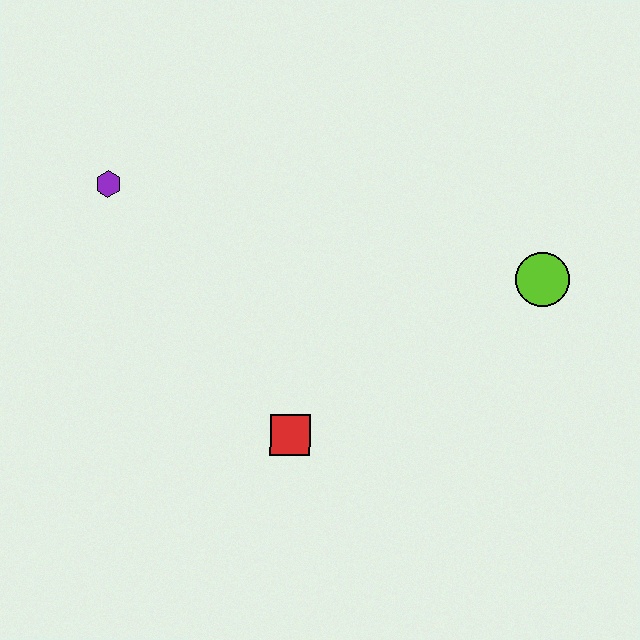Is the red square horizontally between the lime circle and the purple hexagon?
Yes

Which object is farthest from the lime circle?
The purple hexagon is farthest from the lime circle.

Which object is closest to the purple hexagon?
The red square is closest to the purple hexagon.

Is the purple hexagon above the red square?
Yes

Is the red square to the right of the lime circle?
No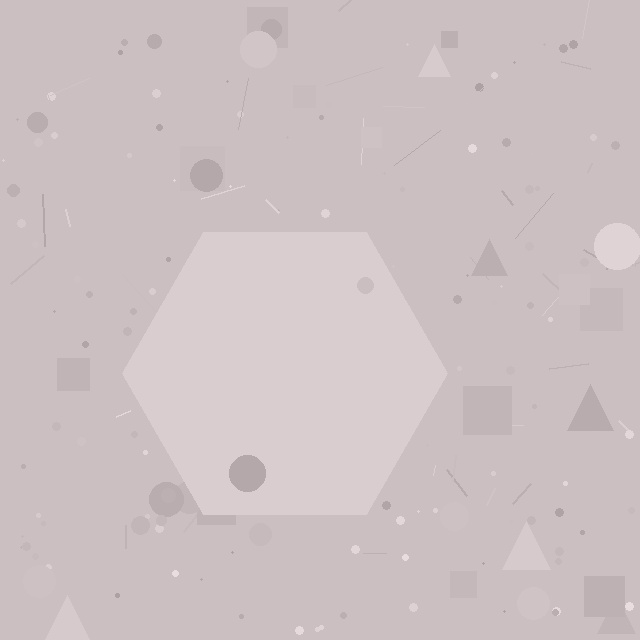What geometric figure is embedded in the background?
A hexagon is embedded in the background.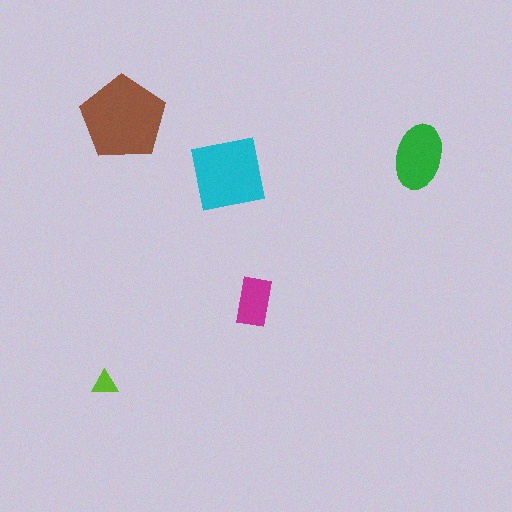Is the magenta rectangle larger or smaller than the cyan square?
Smaller.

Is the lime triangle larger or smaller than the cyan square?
Smaller.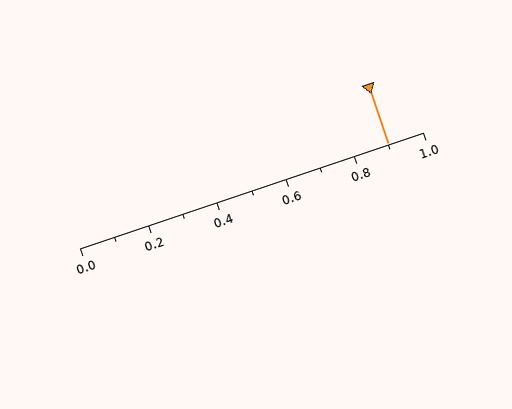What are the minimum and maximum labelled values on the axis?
The axis runs from 0.0 to 1.0.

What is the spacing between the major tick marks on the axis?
The major ticks are spaced 0.2 apart.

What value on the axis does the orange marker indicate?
The marker indicates approximately 0.9.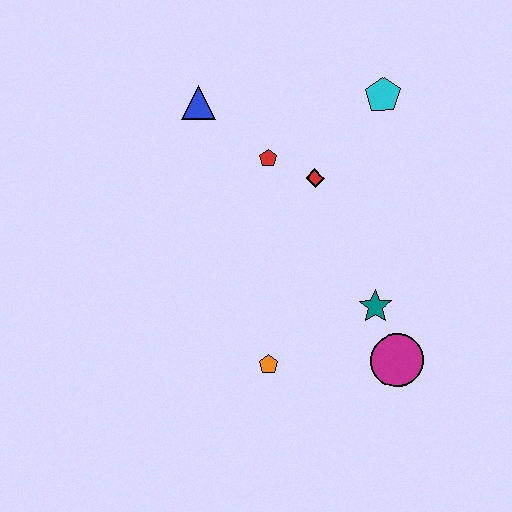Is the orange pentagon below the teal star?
Yes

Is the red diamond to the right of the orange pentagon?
Yes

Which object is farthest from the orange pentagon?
The cyan pentagon is farthest from the orange pentagon.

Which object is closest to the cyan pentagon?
The red diamond is closest to the cyan pentagon.